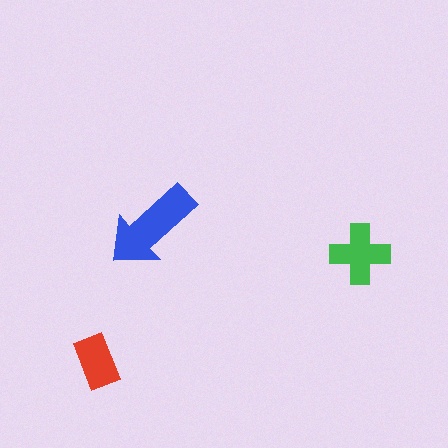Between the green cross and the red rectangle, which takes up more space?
The green cross.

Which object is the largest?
The blue arrow.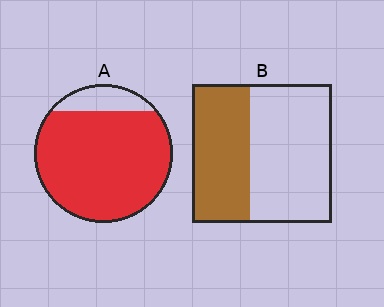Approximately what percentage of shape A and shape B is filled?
A is approximately 85% and B is approximately 40%.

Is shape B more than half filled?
No.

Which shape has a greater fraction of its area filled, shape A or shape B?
Shape A.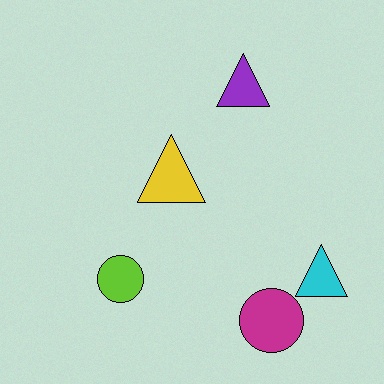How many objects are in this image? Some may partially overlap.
There are 5 objects.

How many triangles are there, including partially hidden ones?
There are 3 triangles.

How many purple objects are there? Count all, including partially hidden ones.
There is 1 purple object.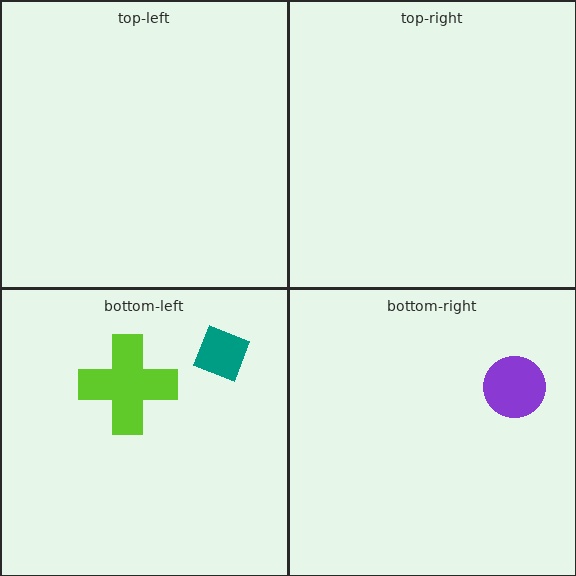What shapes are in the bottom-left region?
The teal diamond, the lime cross.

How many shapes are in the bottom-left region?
2.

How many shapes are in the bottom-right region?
1.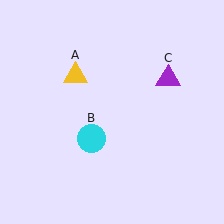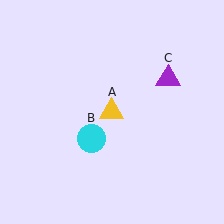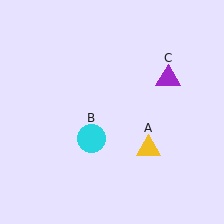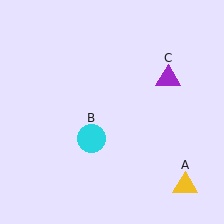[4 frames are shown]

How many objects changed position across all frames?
1 object changed position: yellow triangle (object A).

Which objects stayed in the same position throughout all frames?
Cyan circle (object B) and purple triangle (object C) remained stationary.